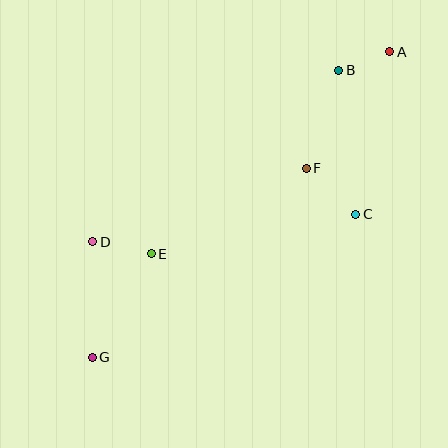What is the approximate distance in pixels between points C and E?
The distance between C and E is approximately 208 pixels.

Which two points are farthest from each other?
Points A and G are farthest from each other.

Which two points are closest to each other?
Points A and B are closest to each other.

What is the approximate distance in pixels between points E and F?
The distance between E and F is approximately 177 pixels.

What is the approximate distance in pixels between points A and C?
The distance between A and C is approximately 167 pixels.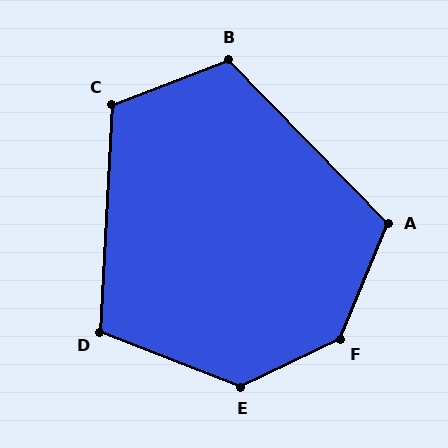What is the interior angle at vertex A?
Approximately 113 degrees (obtuse).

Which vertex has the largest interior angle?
F, at approximately 138 degrees.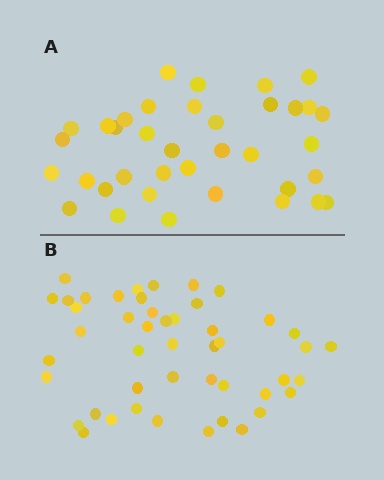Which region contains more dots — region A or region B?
Region B (the bottom region) has more dots.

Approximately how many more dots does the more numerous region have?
Region B has roughly 10 or so more dots than region A.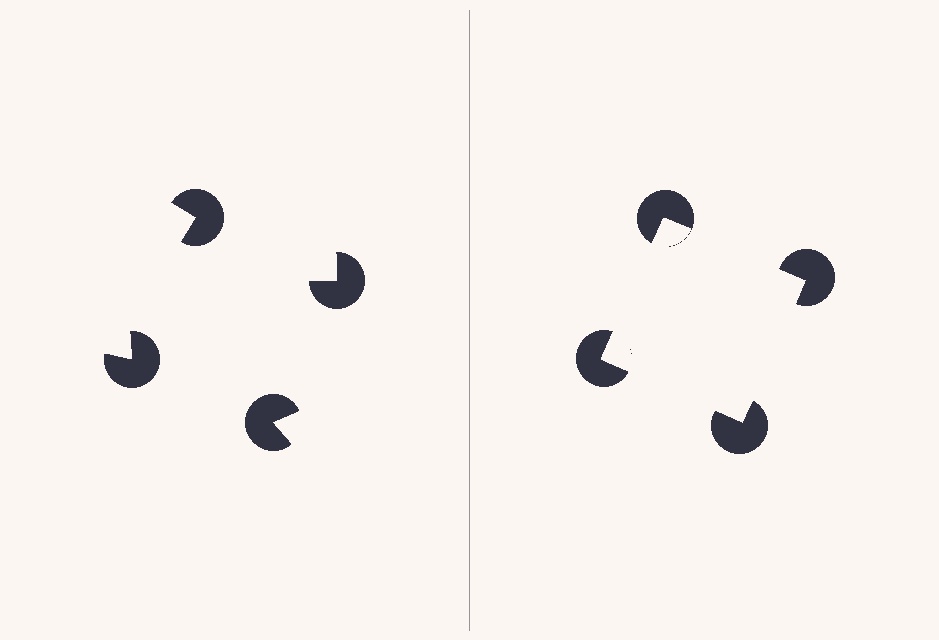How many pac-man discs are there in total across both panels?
8 — 4 on each side.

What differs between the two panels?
The pac-man discs are positioned identically on both sides; only the wedge orientations differ. On the right they align to a square; on the left they are misaligned.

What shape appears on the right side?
An illusory square.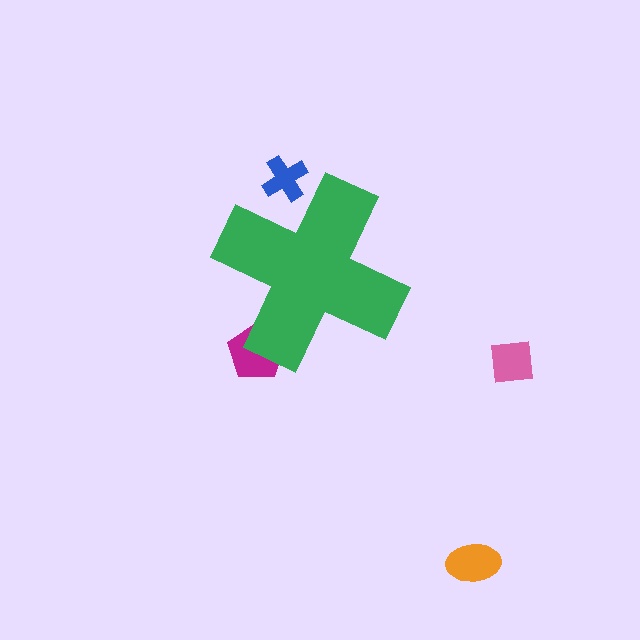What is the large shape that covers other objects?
A green cross.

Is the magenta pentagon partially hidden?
Yes, the magenta pentagon is partially hidden behind the green cross.